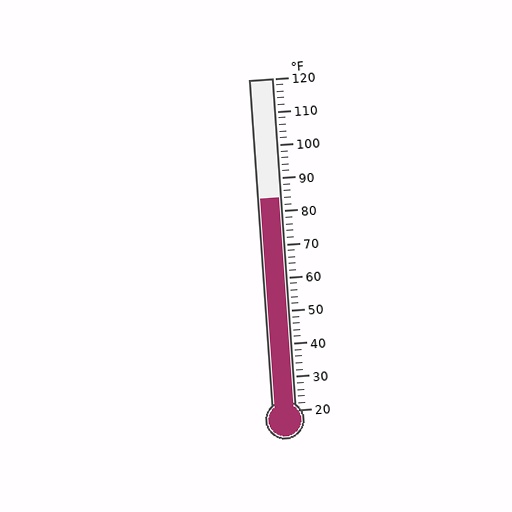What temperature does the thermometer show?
The thermometer shows approximately 84°F.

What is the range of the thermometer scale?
The thermometer scale ranges from 20°F to 120°F.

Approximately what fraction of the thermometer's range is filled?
The thermometer is filled to approximately 65% of its range.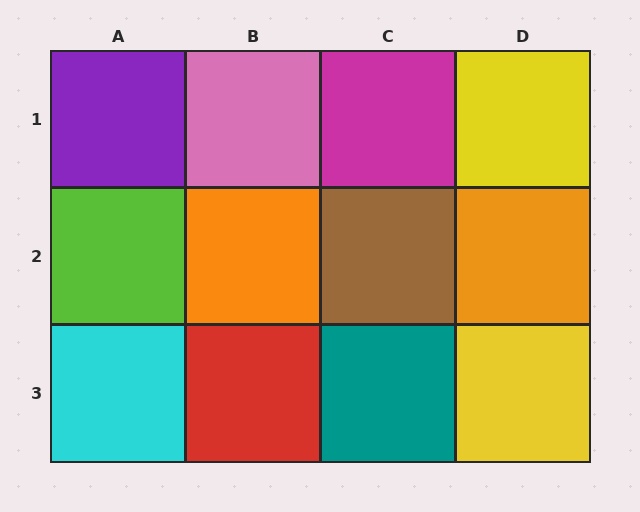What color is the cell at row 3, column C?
Teal.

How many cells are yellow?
2 cells are yellow.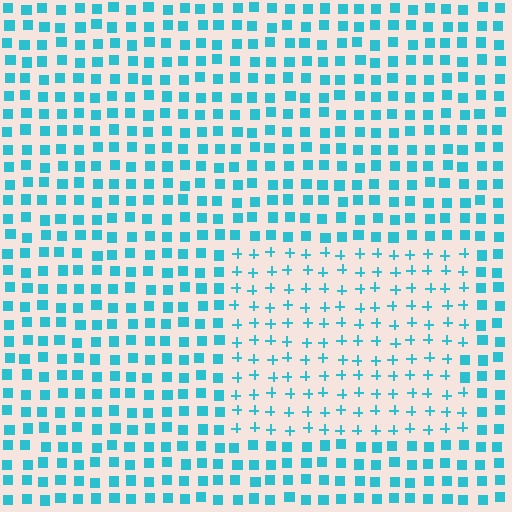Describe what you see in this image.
The image is filled with small cyan elements arranged in a uniform grid. A rectangle-shaped region contains plus signs, while the surrounding area contains squares. The boundary is defined purely by the change in element shape.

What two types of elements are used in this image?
The image uses plus signs inside the rectangle region and squares outside it.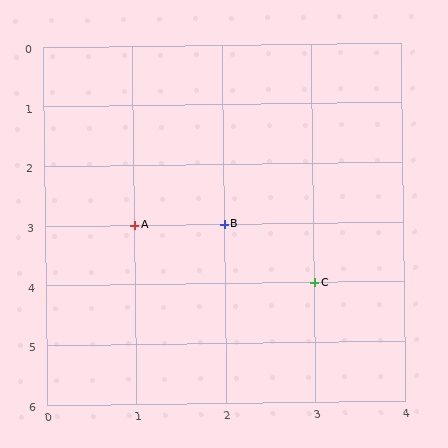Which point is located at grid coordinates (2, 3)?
Point B is at (2, 3).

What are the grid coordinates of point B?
Point B is at grid coordinates (2, 3).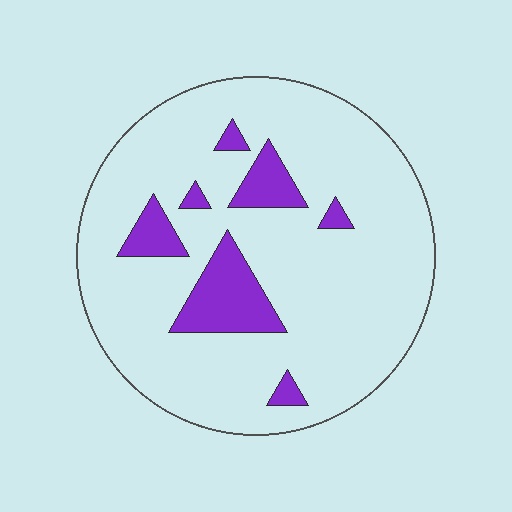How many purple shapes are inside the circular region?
7.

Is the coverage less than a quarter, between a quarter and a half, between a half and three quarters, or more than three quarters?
Less than a quarter.